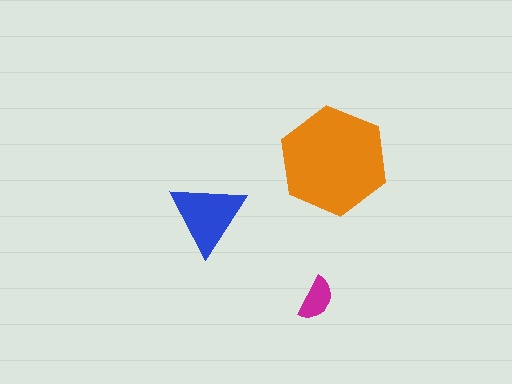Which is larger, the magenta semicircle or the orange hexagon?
The orange hexagon.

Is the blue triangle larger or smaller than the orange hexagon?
Smaller.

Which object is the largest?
The orange hexagon.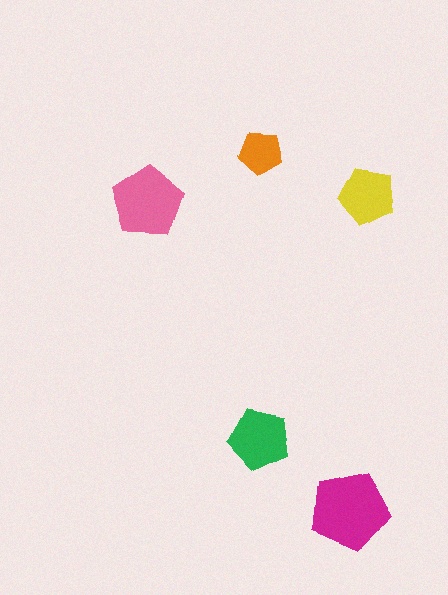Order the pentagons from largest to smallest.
the magenta one, the pink one, the green one, the yellow one, the orange one.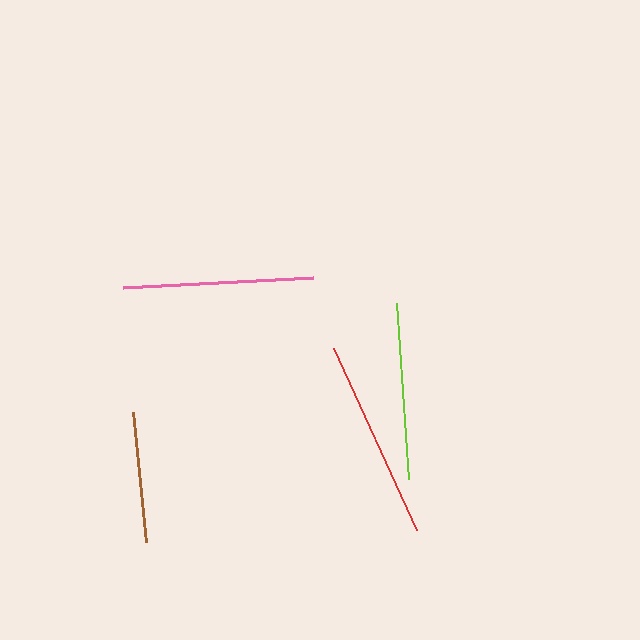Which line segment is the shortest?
The brown line is the shortest at approximately 130 pixels.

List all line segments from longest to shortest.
From longest to shortest: red, pink, lime, brown.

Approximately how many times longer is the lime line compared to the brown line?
The lime line is approximately 1.4 times the length of the brown line.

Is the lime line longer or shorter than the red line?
The red line is longer than the lime line.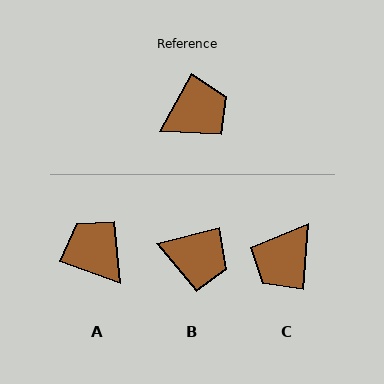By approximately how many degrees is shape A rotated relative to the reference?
Approximately 99 degrees counter-clockwise.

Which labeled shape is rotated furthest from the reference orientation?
C, about 155 degrees away.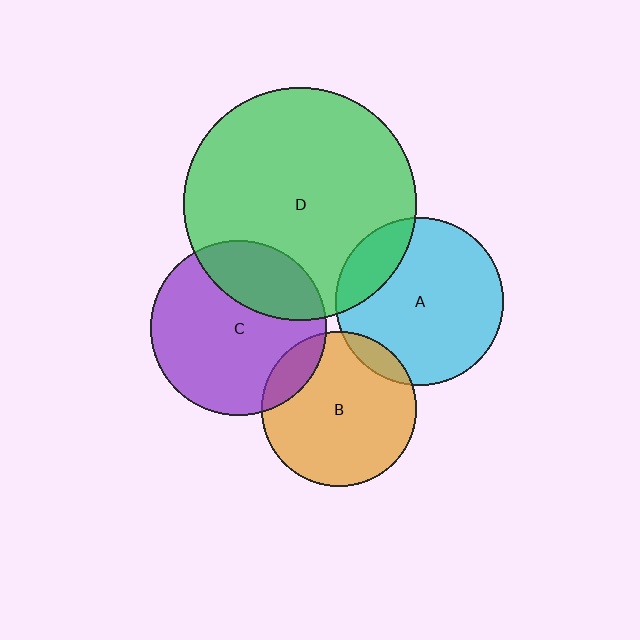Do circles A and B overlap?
Yes.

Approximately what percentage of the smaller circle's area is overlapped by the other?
Approximately 10%.